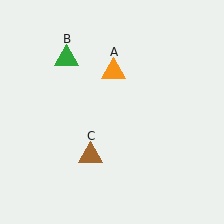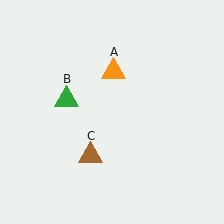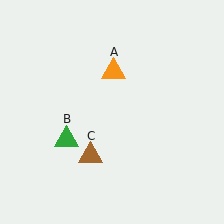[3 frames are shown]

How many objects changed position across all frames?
1 object changed position: green triangle (object B).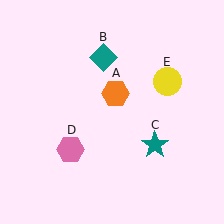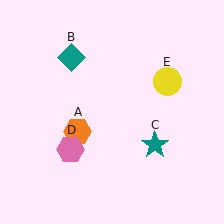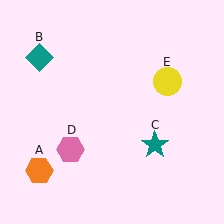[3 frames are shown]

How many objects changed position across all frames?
2 objects changed position: orange hexagon (object A), teal diamond (object B).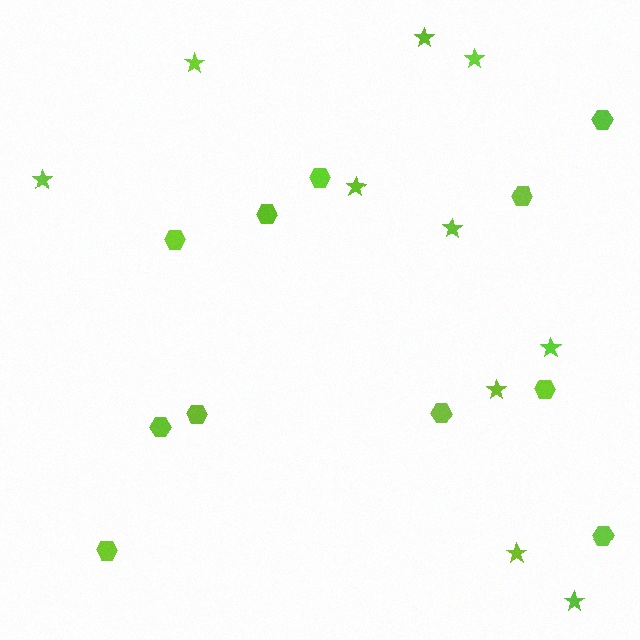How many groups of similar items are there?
There are 2 groups: one group of hexagons (11) and one group of stars (10).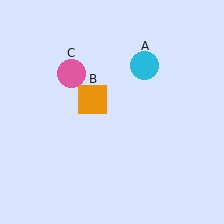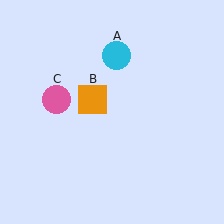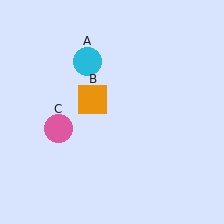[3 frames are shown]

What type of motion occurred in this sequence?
The cyan circle (object A), pink circle (object C) rotated counterclockwise around the center of the scene.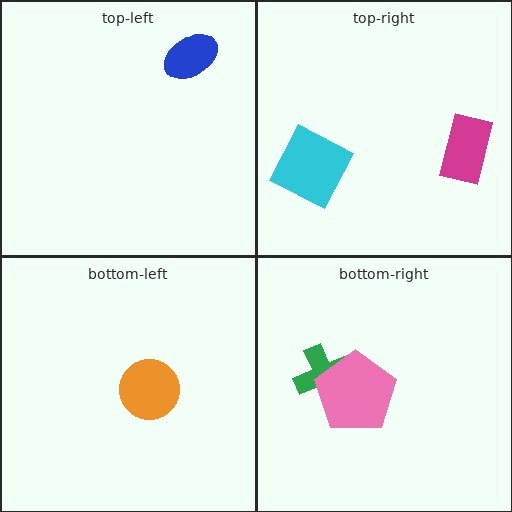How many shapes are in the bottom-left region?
1.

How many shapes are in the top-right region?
2.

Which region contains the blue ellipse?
The top-left region.